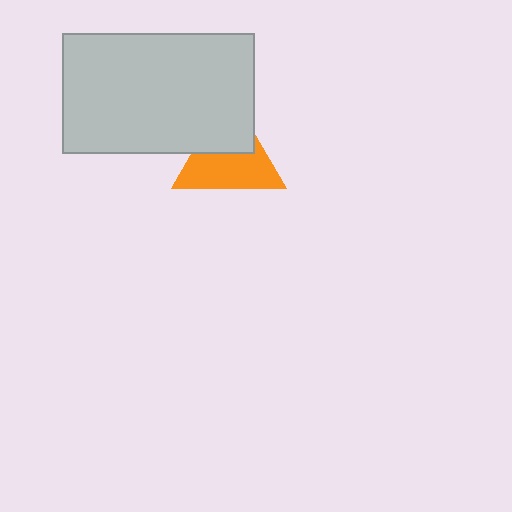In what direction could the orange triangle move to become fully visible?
The orange triangle could move down. That would shift it out from behind the light gray rectangle entirely.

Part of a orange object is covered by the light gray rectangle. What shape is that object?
It is a triangle.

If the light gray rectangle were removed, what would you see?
You would see the complete orange triangle.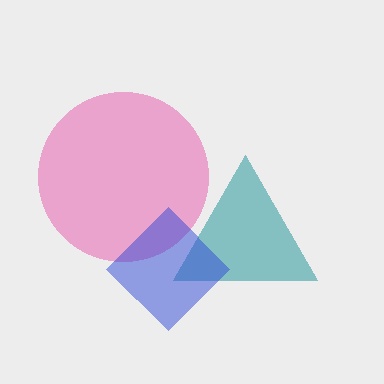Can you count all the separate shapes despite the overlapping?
Yes, there are 3 separate shapes.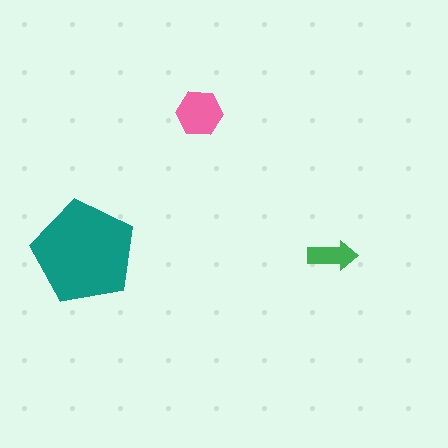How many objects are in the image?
There are 3 objects in the image.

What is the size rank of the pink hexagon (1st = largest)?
2nd.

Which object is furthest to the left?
The teal pentagon is leftmost.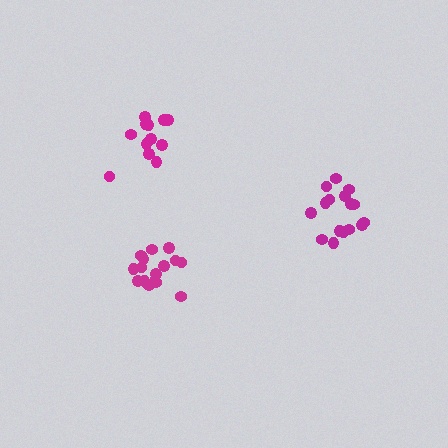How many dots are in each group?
Group 1: 12 dots, Group 2: 16 dots, Group 3: 16 dots (44 total).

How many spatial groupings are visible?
There are 3 spatial groupings.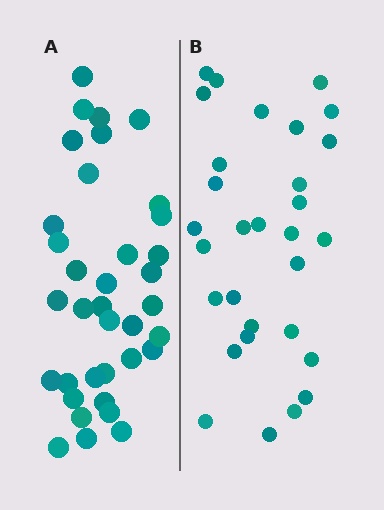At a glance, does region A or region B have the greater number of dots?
Region A (the left region) has more dots.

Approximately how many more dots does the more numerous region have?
Region A has about 6 more dots than region B.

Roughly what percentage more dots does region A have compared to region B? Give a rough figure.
About 20% more.